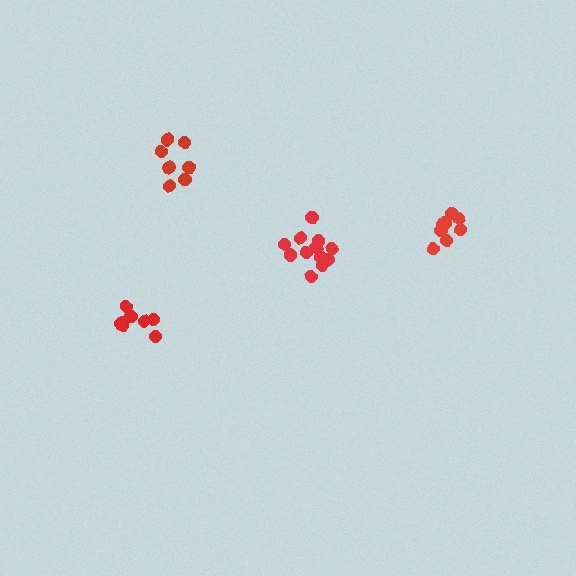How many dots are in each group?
Group 1: 7 dots, Group 2: 7 dots, Group 3: 8 dots, Group 4: 12 dots (34 total).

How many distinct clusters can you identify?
There are 4 distinct clusters.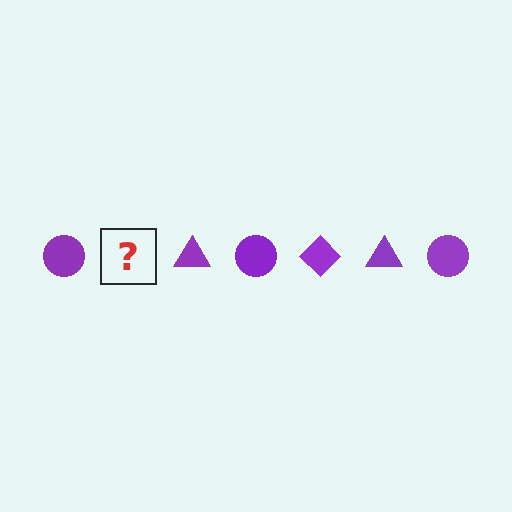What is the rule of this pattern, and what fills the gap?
The rule is that the pattern cycles through circle, diamond, triangle shapes in purple. The gap should be filled with a purple diamond.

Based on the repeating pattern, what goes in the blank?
The blank should be a purple diamond.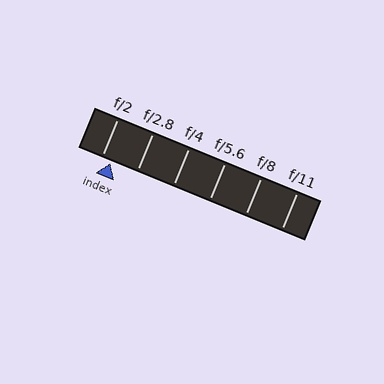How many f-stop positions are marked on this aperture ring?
There are 6 f-stop positions marked.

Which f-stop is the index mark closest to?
The index mark is closest to f/2.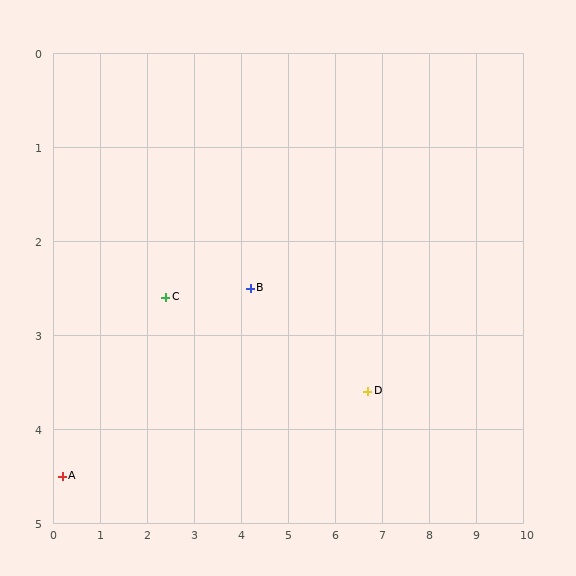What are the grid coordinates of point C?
Point C is at approximately (2.4, 2.6).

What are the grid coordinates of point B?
Point B is at approximately (4.2, 2.5).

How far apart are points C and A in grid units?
Points C and A are about 2.9 grid units apart.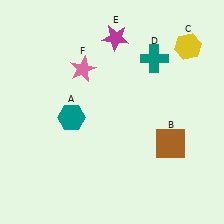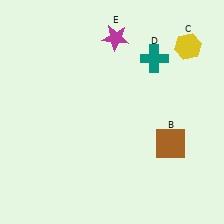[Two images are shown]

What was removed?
The pink star (F), the teal hexagon (A) were removed in Image 2.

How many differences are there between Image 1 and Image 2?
There are 2 differences between the two images.